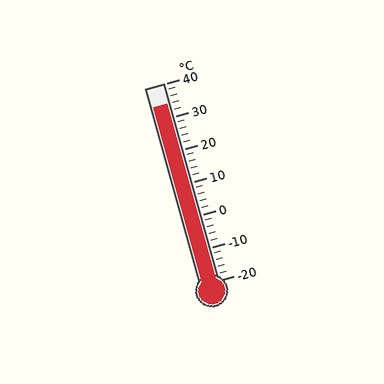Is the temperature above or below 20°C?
The temperature is above 20°C.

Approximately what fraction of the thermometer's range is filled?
The thermometer is filled to approximately 90% of its range.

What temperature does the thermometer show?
The thermometer shows approximately 34°C.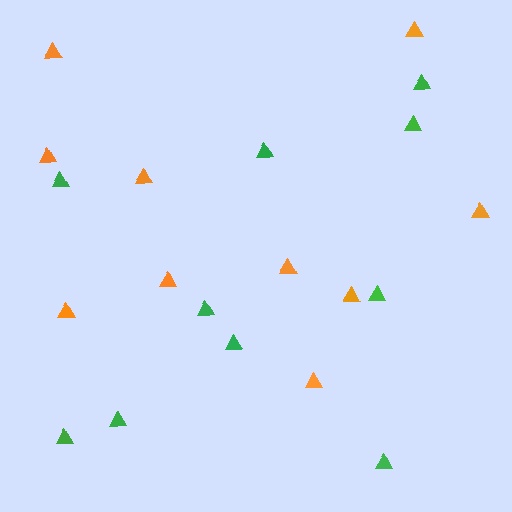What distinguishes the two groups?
There are 2 groups: one group of green triangles (10) and one group of orange triangles (10).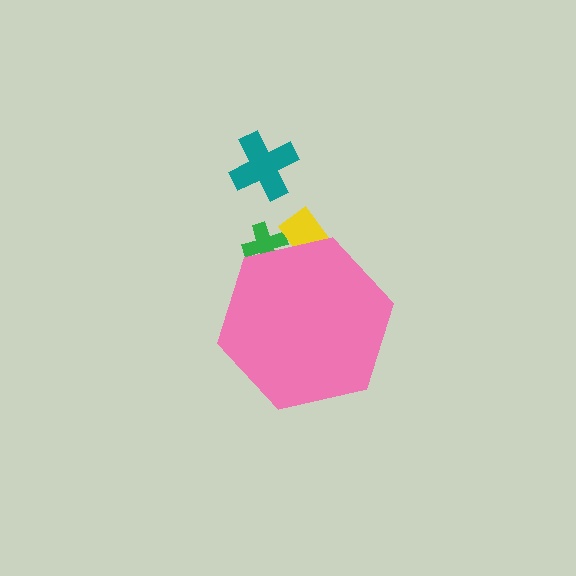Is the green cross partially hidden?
Yes, the green cross is partially hidden behind the pink hexagon.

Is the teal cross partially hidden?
No, the teal cross is fully visible.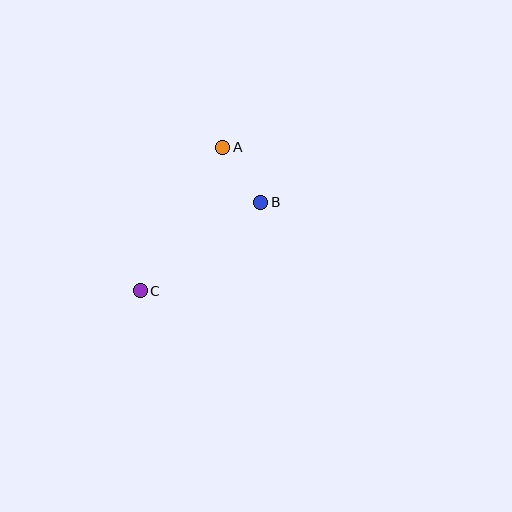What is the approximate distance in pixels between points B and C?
The distance between B and C is approximately 150 pixels.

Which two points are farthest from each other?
Points A and C are farthest from each other.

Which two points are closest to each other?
Points A and B are closest to each other.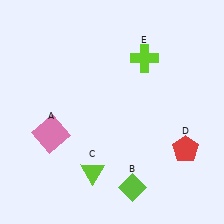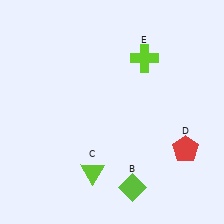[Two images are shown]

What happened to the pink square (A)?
The pink square (A) was removed in Image 2. It was in the bottom-left area of Image 1.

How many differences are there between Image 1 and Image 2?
There is 1 difference between the two images.